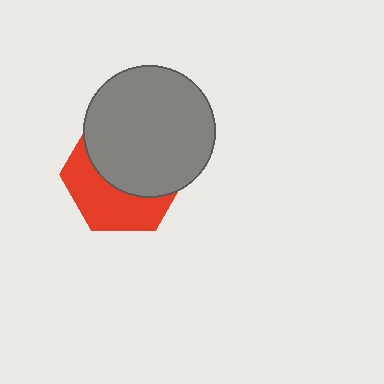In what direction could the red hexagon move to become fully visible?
The red hexagon could move down. That would shift it out from behind the gray circle entirely.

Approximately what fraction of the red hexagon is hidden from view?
Roughly 57% of the red hexagon is hidden behind the gray circle.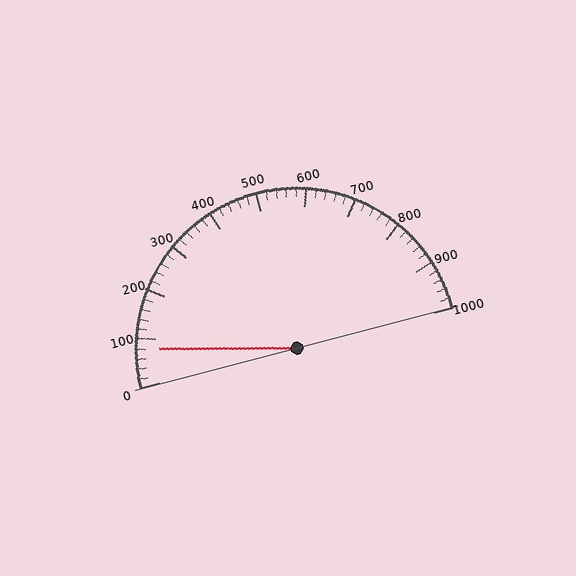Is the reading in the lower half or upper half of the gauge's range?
The reading is in the lower half of the range (0 to 1000).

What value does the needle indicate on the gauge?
The needle indicates approximately 80.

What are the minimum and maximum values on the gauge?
The gauge ranges from 0 to 1000.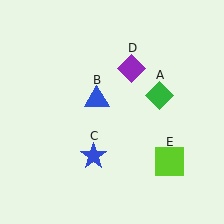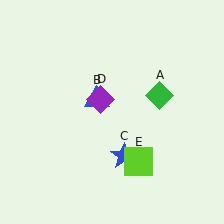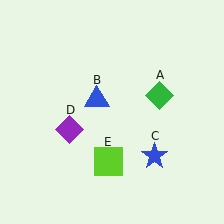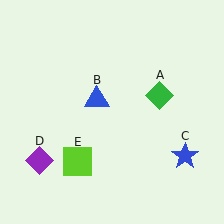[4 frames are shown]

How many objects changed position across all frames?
3 objects changed position: blue star (object C), purple diamond (object D), lime square (object E).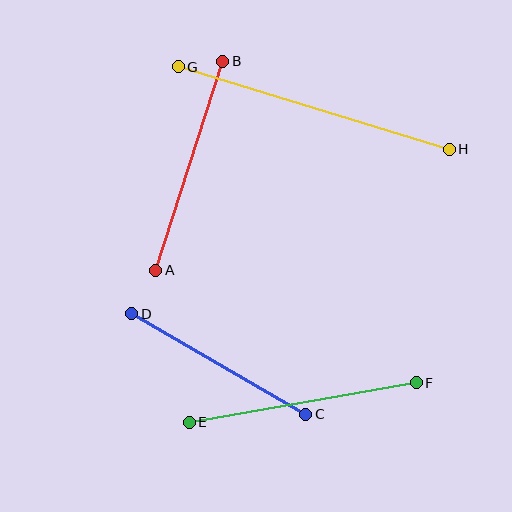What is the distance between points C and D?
The distance is approximately 201 pixels.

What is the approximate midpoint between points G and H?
The midpoint is at approximately (314, 108) pixels.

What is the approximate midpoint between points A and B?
The midpoint is at approximately (189, 166) pixels.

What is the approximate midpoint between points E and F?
The midpoint is at approximately (303, 402) pixels.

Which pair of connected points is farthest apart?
Points G and H are farthest apart.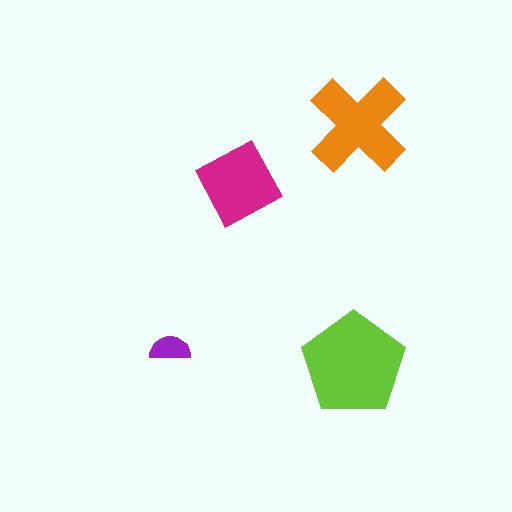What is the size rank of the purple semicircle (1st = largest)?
4th.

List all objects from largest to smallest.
The lime pentagon, the orange cross, the magenta diamond, the purple semicircle.